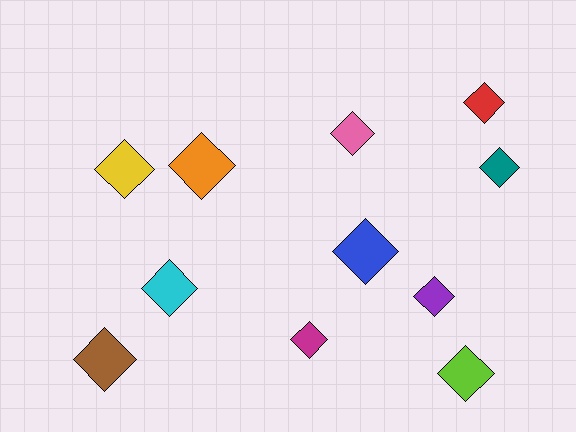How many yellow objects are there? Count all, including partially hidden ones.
There is 1 yellow object.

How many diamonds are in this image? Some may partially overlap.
There are 11 diamonds.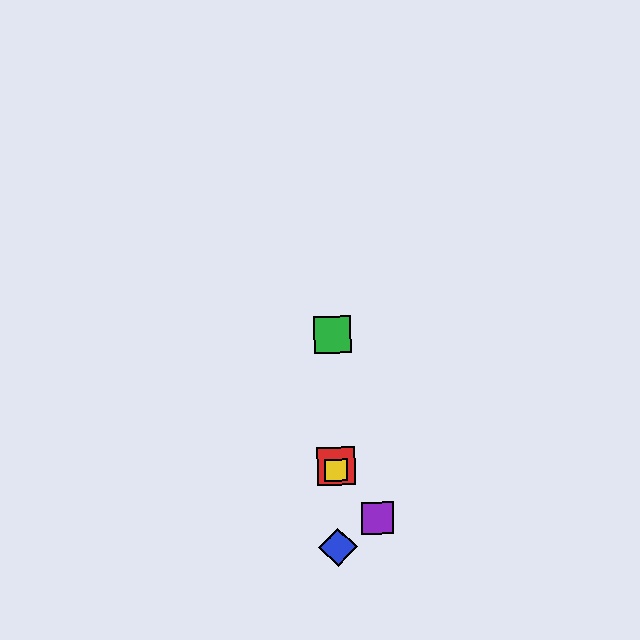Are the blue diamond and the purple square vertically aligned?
No, the blue diamond is at x≈338 and the purple square is at x≈378.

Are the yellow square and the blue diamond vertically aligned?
Yes, both are at x≈336.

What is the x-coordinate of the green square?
The green square is at x≈332.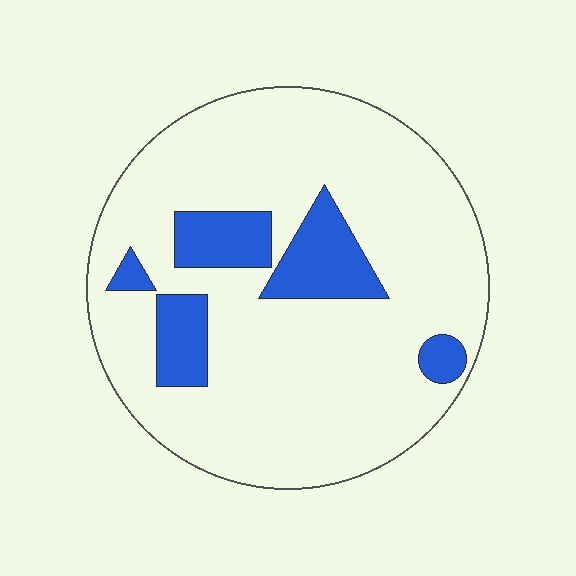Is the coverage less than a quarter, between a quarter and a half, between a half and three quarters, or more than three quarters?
Less than a quarter.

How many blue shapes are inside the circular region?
5.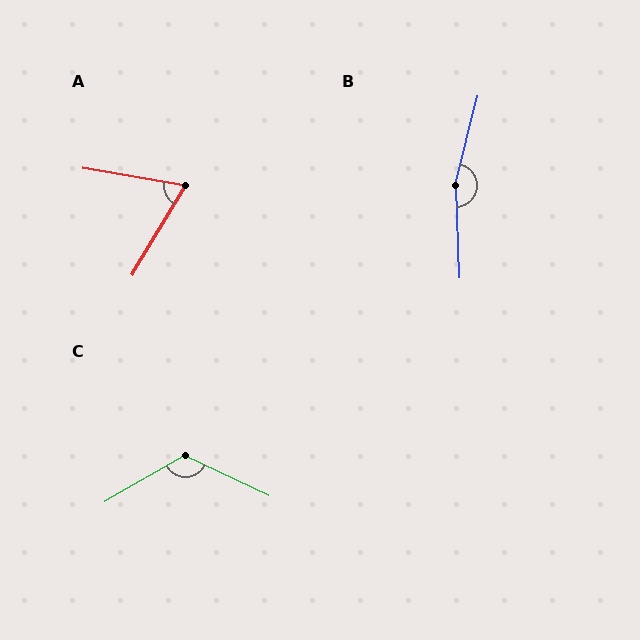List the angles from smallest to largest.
A (69°), C (125°), B (164°).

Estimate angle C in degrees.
Approximately 125 degrees.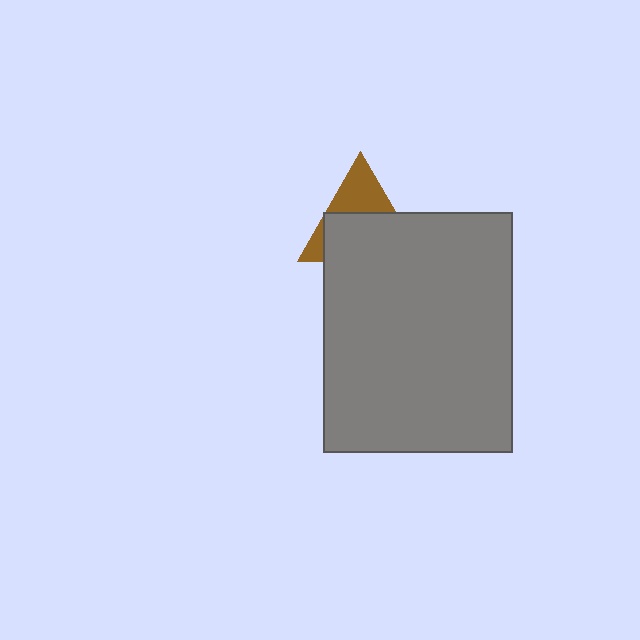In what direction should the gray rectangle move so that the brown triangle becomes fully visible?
The gray rectangle should move down. That is the shortest direction to clear the overlap and leave the brown triangle fully visible.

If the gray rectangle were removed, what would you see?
You would see the complete brown triangle.